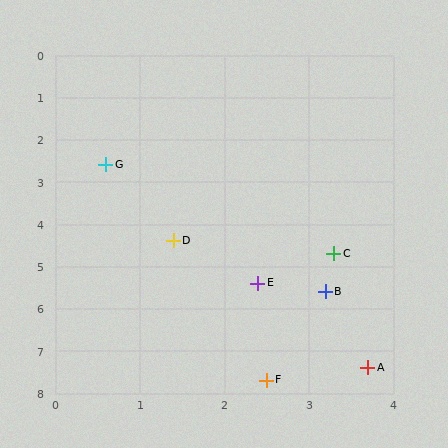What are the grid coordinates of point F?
Point F is at approximately (2.5, 7.7).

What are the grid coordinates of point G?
Point G is at approximately (0.6, 2.6).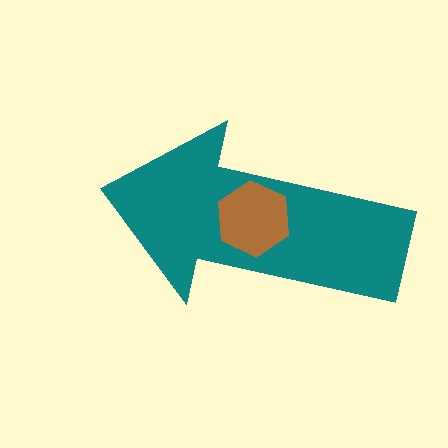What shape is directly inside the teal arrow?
The brown hexagon.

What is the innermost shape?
The brown hexagon.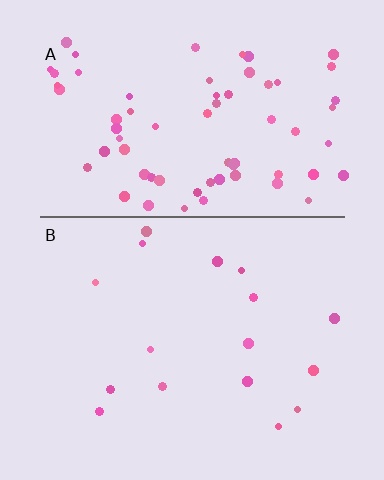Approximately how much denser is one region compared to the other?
Approximately 4.2× — region A over region B.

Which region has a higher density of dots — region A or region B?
A (the top).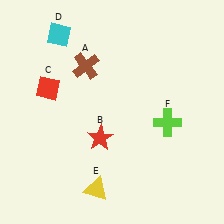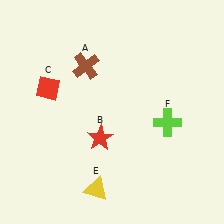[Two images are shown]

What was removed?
The cyan diamond (D) was removed in Image 2.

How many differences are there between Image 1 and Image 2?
There is 1 difference between the two images.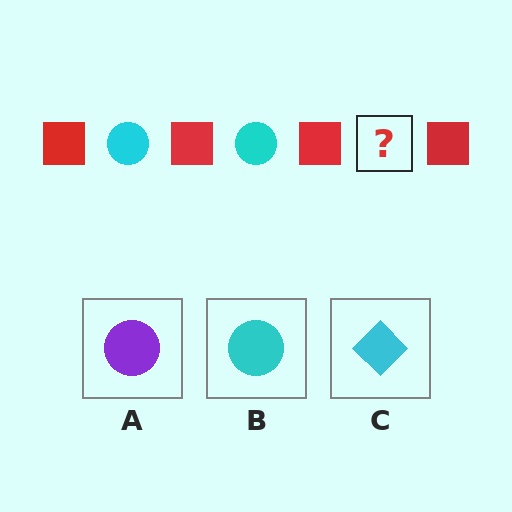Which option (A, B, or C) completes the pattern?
B.